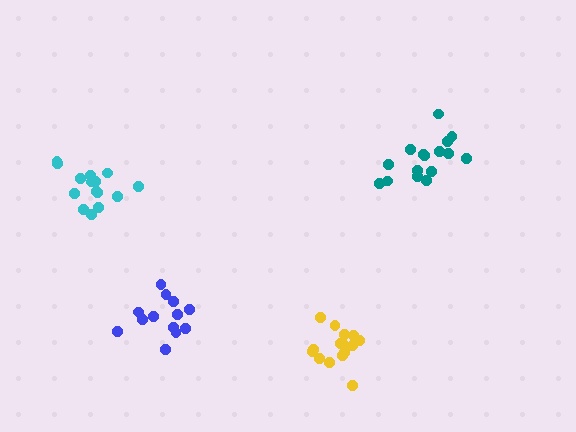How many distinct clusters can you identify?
There are 4 distinct clusters.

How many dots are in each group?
Group 1: 15 dots, Group 2: 16 dots, Group 3: 13 dots, Group 4: 15 dots (59 total).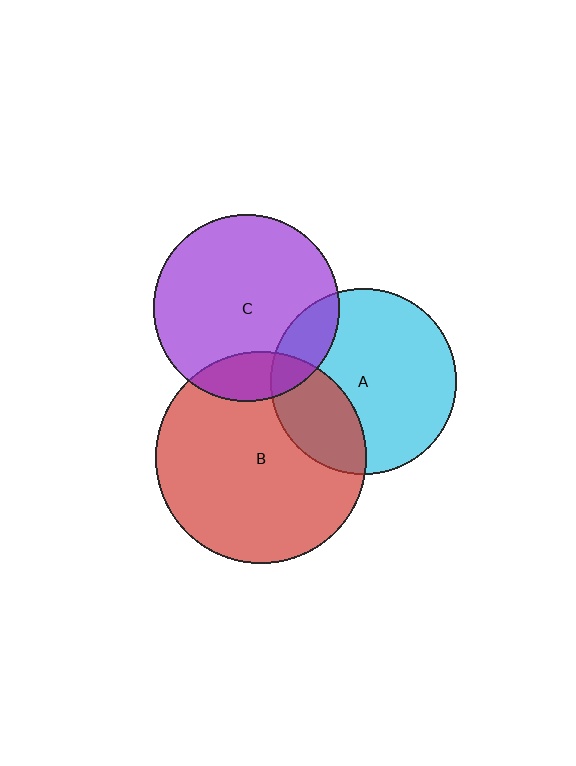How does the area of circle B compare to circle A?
Approximately 1.3 times.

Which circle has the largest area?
Circle B (red).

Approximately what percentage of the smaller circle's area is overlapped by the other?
Approximately 25%.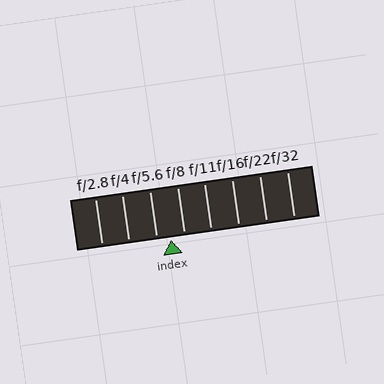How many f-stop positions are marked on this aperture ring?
There are 8 f-stop positions marked.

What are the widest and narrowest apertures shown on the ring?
The widest aperture shown is f/2.8 and the narrowest is f/32.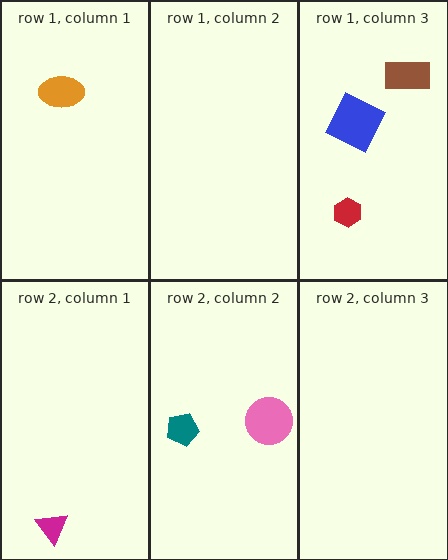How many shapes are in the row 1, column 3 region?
3.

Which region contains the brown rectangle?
The row 1, column 3 region.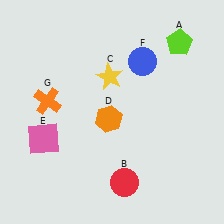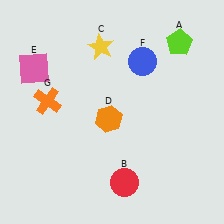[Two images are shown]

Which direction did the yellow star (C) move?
The yellow star (C) moved up.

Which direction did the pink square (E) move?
The pink square (E) moved up.